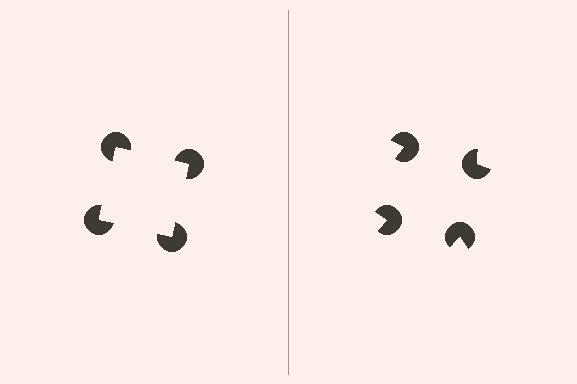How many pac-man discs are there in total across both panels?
8 — 4 on each side.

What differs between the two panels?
The pac-man discs are positioned identically on both sides; only the wedge orientations differ. On the left they align to a square; on the right they are misaligned.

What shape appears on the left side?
An illusory square.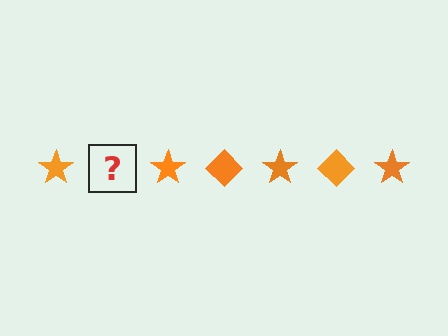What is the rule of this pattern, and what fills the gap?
The rule is that the pattern cycles through star, diamond shapes in orange. The gap should be filled with an orange diamond.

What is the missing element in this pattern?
The missing element is an orange diamond.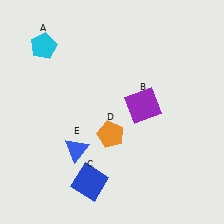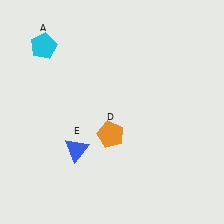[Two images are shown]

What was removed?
The purple square (B), the blue square (C) were removed in Image 2.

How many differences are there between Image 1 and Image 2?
There are 2 differences between the two images.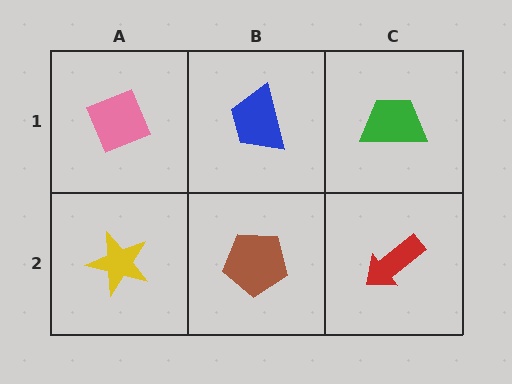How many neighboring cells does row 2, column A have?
2.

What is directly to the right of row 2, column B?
A red arrow.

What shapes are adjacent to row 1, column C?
A red arrow (row 2, column C), a blue trapezoid (row 1, column B).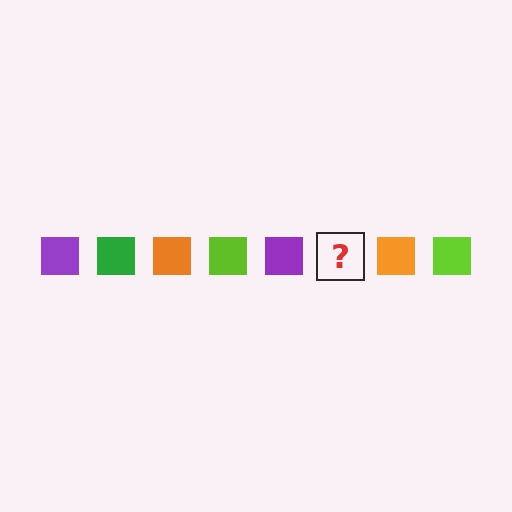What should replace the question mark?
The question mark should be replaced with a green square.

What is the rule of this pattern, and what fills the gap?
The rule is that the pattern cycles through purple, green, orange, lime squares. The gap should be filled with a green square.